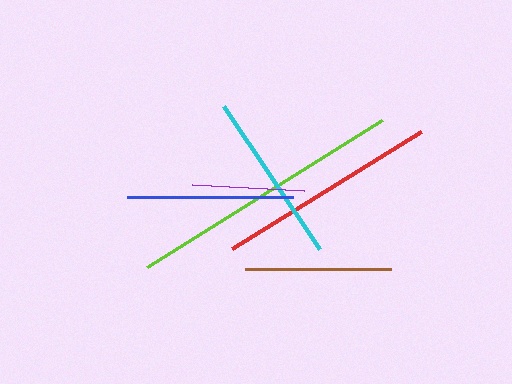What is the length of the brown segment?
The brown segment is approximately 145 pixels long.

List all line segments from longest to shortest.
From longest to shortest: lime, red, cyan, blue, brown, purple.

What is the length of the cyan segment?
The cyan segment is approximately 172 pixels long.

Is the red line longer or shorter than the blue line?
The red line is longer than the blue line.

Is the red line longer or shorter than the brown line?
The red line is longer than the brown line.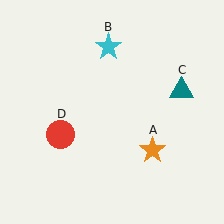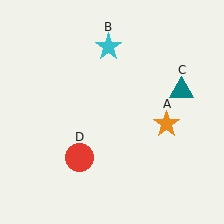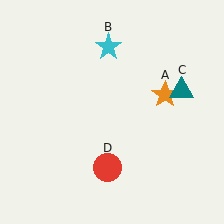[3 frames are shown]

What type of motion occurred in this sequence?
The orange star (object A), red circle (object D) rotated counterclockwise around the center of the scene.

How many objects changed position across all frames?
2 objects changed position: orange star (object A), red circle (object D).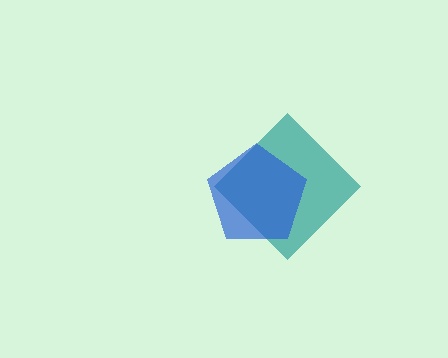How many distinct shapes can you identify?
There are 2 distinct shapes: a teal diamond, a blue pentagon.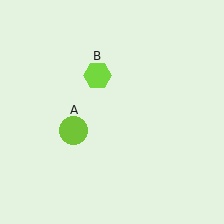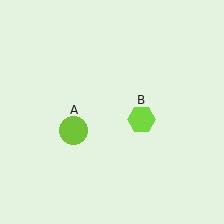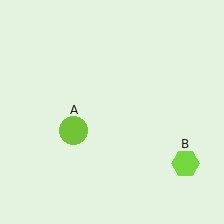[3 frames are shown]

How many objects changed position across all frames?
1 object changed position: lime hexagon (object B).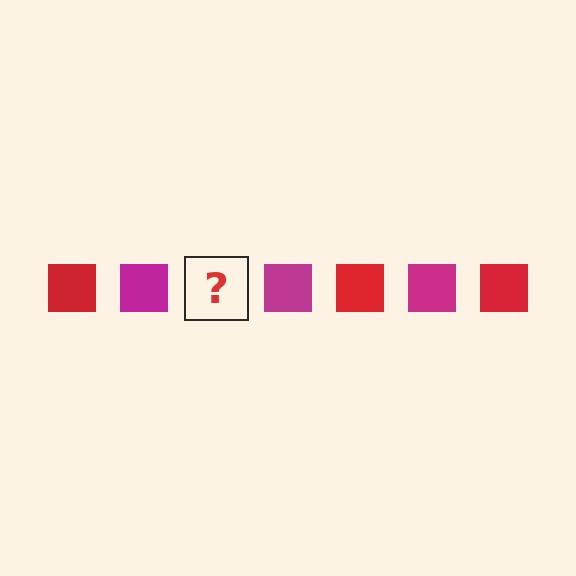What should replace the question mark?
The question mark should be replaced with a red square.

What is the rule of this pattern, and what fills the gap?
The rule is that the pattern cycles through red, magenta squares. The gap should be filled with a red square.